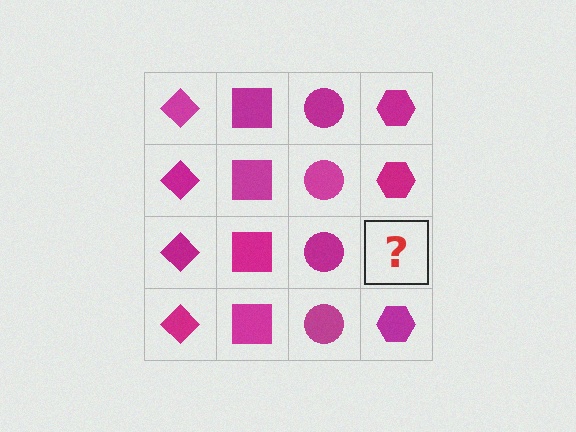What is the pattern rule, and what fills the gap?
The rule is that each column has a consistent shape. The gap should be filled with a magenta hexagon.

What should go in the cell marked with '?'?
The missing cell should contain a magenta hexagon.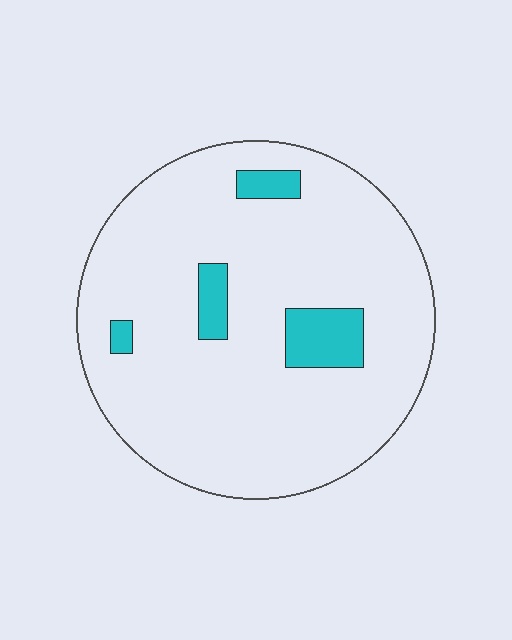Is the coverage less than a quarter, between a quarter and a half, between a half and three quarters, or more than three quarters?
Less than a quarter.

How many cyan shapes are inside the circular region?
4.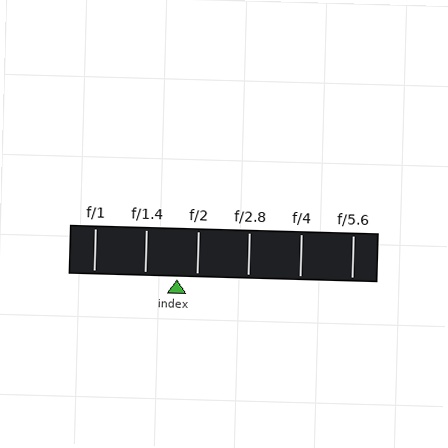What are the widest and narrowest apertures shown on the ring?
The widest aperture shown is f/1 and the narrowest is f/5.6.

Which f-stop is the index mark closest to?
The index mark is closest to f/2.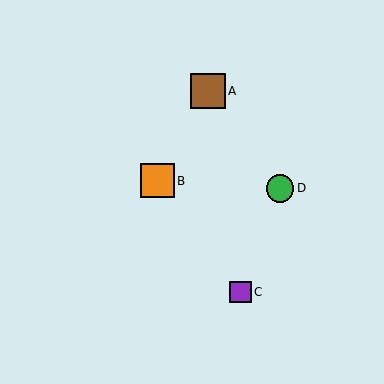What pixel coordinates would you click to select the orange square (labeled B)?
Click at (157, 181) to select the orange square B.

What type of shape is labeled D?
Shape D is a green circle.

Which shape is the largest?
The brown square (labeled A) is the largest.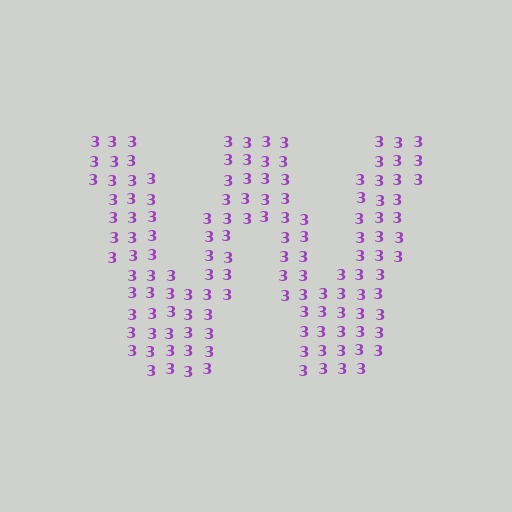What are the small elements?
The small elements are digit 3's.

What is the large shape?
The large shape is the letter W.